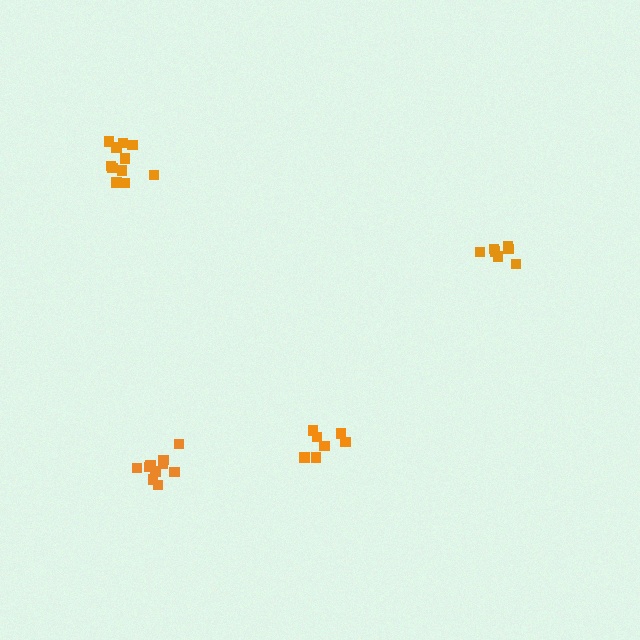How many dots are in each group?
Group 1: 11 dots, Group 2: 7 dots, Group 3: 10 dots, Group 4: 7 dots (35 total).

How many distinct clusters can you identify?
There are 4 distinct clusters.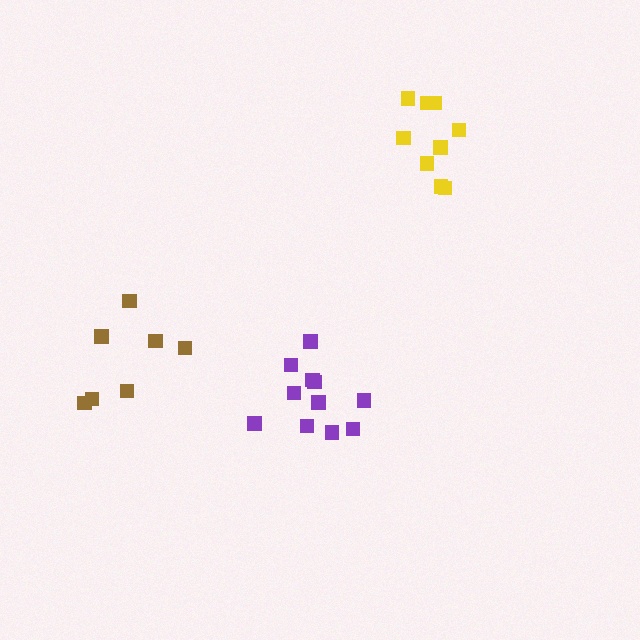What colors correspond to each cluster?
The clusters are colored: brown, purple, yellow.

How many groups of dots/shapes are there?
There are 3 groups.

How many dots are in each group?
Group 1: 7 dots, Group 2: 11 dots, Group 3: 9 dots (27 total).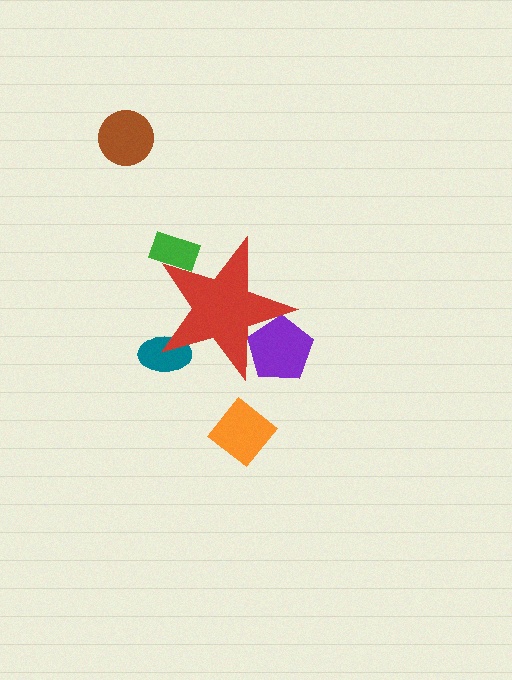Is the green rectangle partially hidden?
Yes, the green rectangle is partially hidden behind the red star.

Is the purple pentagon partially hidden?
Yes, the purple pentagon is partially hidden behind the red star.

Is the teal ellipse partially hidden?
Yes, the teal ellipse is partially hidden behind the red star.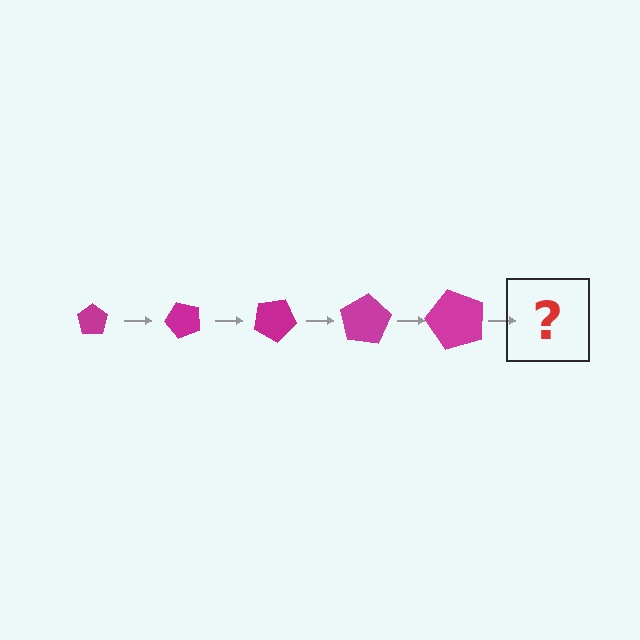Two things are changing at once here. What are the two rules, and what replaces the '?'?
The two rules are that the pentagon grows larger each step and it rotates 50 degrees each step. The '?' should be a pentagon, larger than the previous one and rotated 250 degrees from the start.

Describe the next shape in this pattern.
It should be a pentagon, larger than the previous one and rotated 250 degrees from the start.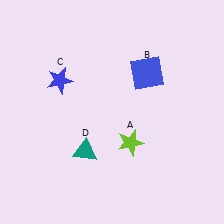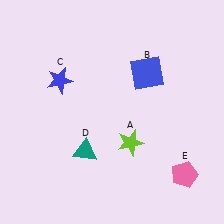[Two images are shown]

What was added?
A pink pentagon (E) was added in Image 2.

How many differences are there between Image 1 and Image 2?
There is 1 difference between the two images.